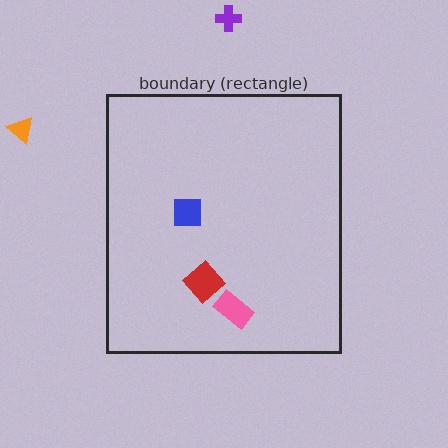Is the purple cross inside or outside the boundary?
Outside.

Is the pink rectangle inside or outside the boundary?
Inside.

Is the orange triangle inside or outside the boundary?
Outside.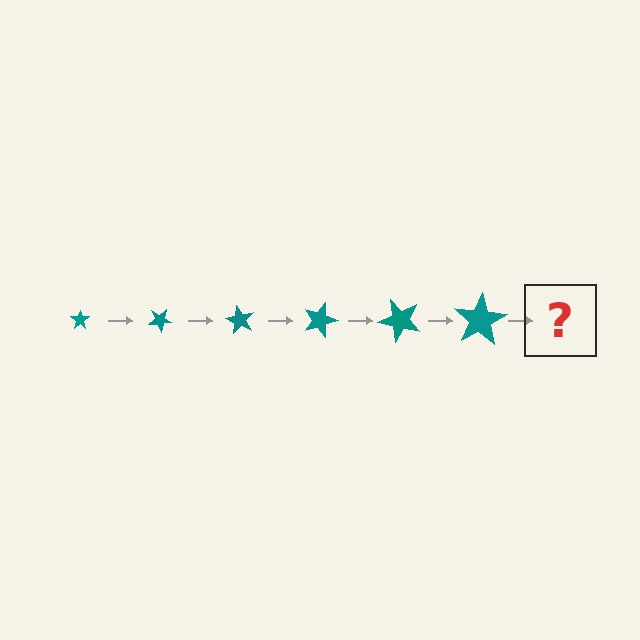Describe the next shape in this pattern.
It should be a star, larger than the previous one and rotated 180 degrees from the start.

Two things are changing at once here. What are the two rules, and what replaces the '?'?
The two rules are that the star grows larger each step and it rotates 30 degrees each step. The '?' should be a star, larger than the previous one and rotated 180 degrees from the start.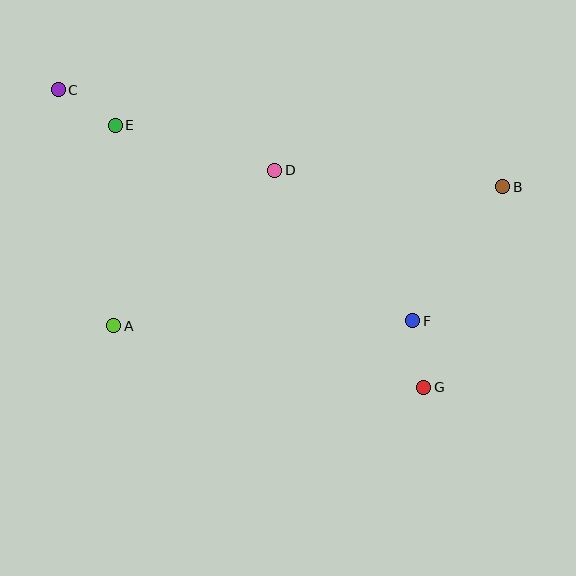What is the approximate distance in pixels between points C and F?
The distance between C and F is approximately 423 pixels.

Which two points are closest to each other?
Points F and G are closest to each other.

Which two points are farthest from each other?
Points C and G are farthest from each other.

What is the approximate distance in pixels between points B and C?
The distance between B and C is approximately 455 pixels.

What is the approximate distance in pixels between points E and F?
The distance between E and F is approximately 356 pixels.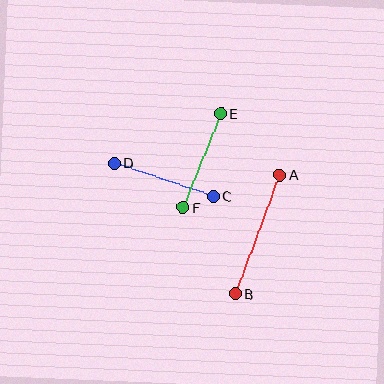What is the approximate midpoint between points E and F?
The midpoint is at approximately (202, 160) pixels.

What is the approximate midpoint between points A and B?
The midpoint is at approximately (257, 234) pixels.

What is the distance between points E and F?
The distance is approximately 101 pixels.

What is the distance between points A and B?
The distance is approximately 127 pixels.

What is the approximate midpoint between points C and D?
The midpoint is at approximately (164, 180) pixels.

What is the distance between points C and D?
The distance is approximately 104 pixels.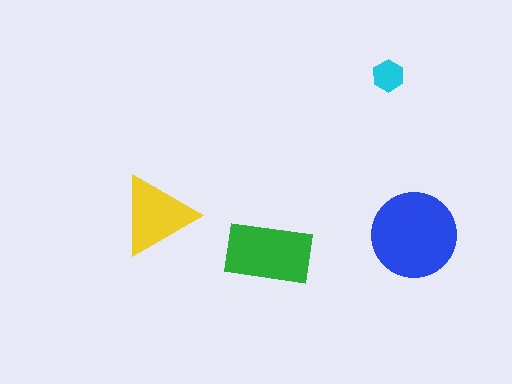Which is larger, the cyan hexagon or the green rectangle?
The green rectangle.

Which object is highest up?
The cyan hexagon is topmost.